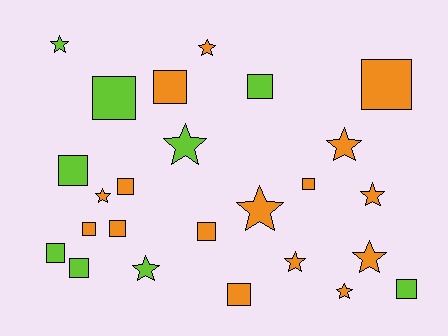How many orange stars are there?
There are 8 orange stars.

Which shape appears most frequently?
Square, with 14 objects.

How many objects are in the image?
There are 25 objects.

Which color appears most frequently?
Orange, with 16 objects.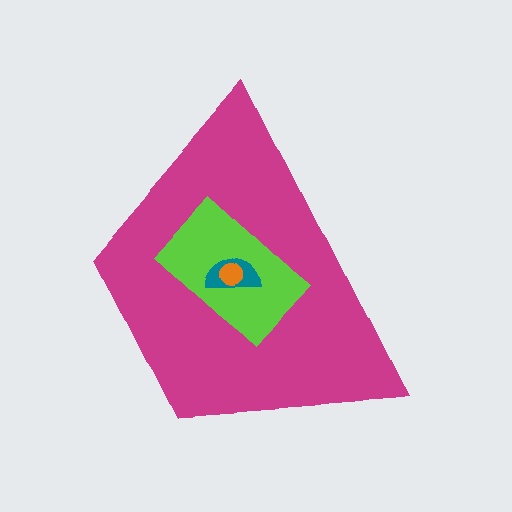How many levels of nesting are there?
4.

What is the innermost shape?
The orange circle.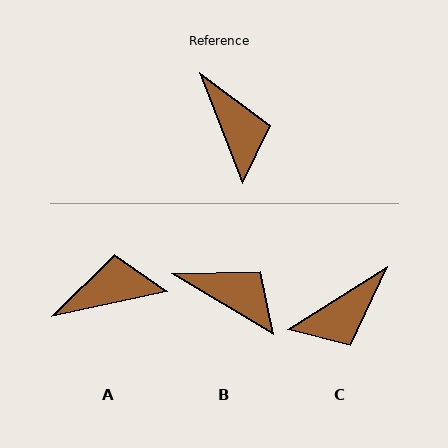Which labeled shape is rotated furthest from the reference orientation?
A, about 81 degrees away.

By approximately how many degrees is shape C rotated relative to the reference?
Approximately 79 degrees clockwise.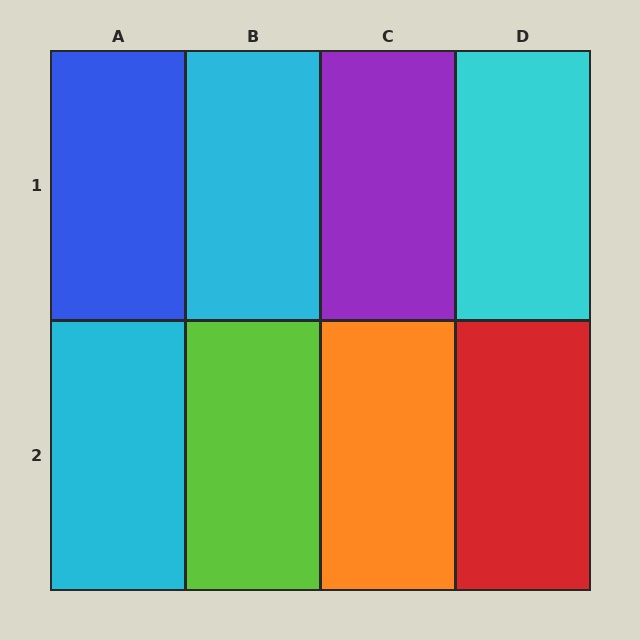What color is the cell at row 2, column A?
Cyan.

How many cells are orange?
1 cell is orange.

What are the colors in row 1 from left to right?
Blue, cyan, purple, cyan.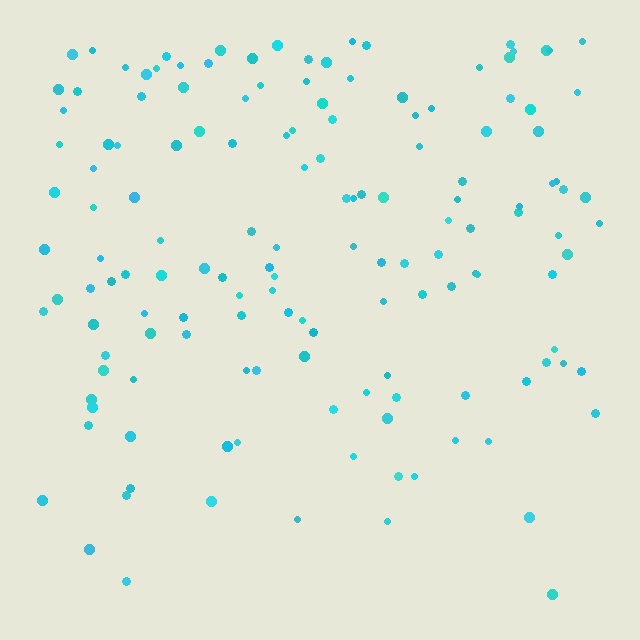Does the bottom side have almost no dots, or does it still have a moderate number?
Still a moderate number, just noticeably fewer than the top.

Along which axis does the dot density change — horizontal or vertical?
Vertical.